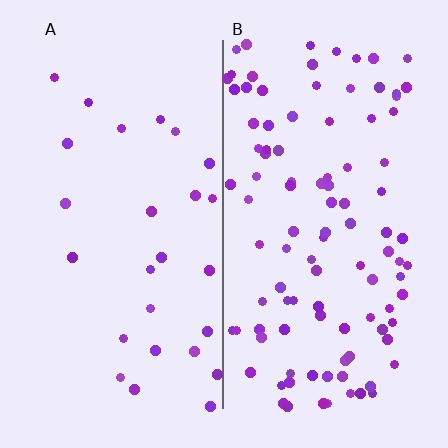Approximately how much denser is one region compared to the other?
Approximately 3.9× — region B over region A.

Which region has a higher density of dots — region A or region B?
B (the right).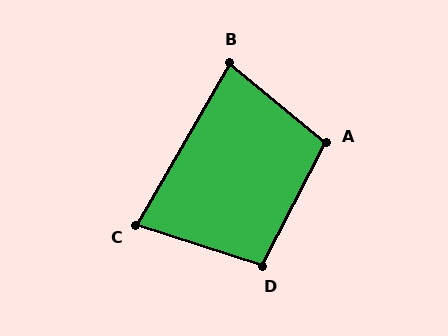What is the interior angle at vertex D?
Approximately 99 degrees (obtuse).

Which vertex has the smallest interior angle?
C, at approximately 78 degrees.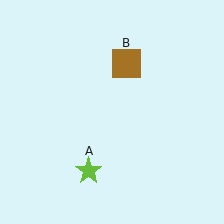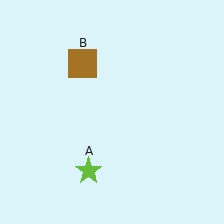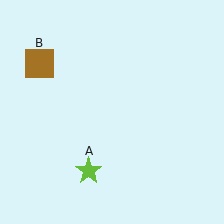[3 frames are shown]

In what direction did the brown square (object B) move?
The brown square (object B) moved left.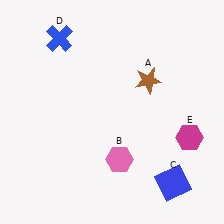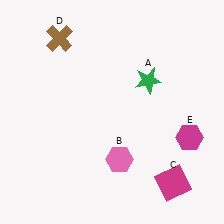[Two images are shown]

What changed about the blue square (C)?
In Image 1, C is blue. In Image 2, it changed to magenta.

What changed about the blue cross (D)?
In Image 1, D is blue. In Image 2, it changed to brown.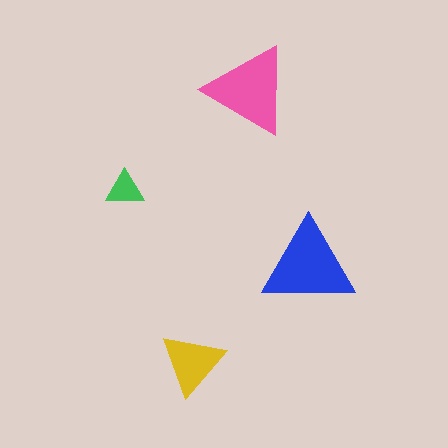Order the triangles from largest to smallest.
the blue one, the pink one, the yellow one, the green one.